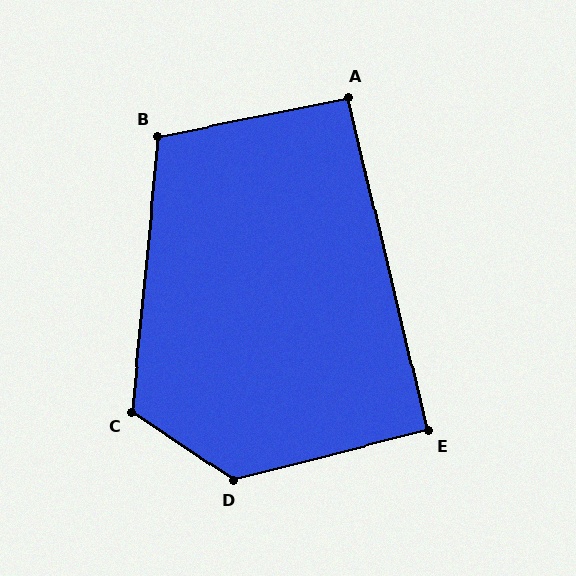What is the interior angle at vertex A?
Approximately 92 degrees (approximately right).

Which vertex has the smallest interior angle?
E, at approximately 91 degrees.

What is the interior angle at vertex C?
Approximately 118 degrees (obtuse).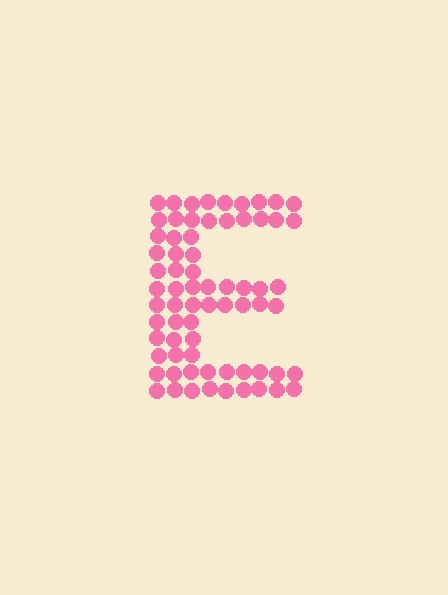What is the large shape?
The large shape is the letter E.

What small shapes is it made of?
It is made of small circles.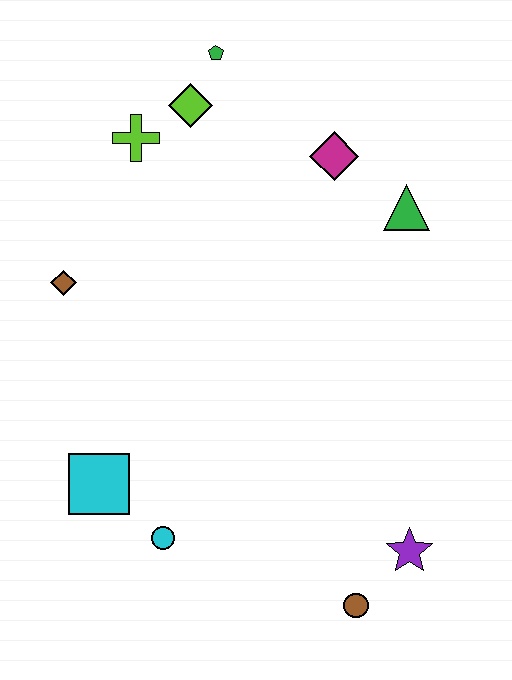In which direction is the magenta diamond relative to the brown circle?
The magenta diamond is above the brown circle.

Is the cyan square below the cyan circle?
No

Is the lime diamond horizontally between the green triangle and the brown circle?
No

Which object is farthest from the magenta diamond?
The brown circle is farthest from the magenta diamond.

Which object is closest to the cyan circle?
The cyan square is closest to the cyan circle.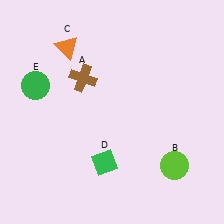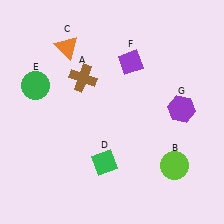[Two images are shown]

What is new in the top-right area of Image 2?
A purple diamond (F) was added in the top-right area of Image 2.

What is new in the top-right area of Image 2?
A purple hexagon (G) was added in the top-right area of Image 2.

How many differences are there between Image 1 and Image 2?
There are 2 differences between the two images.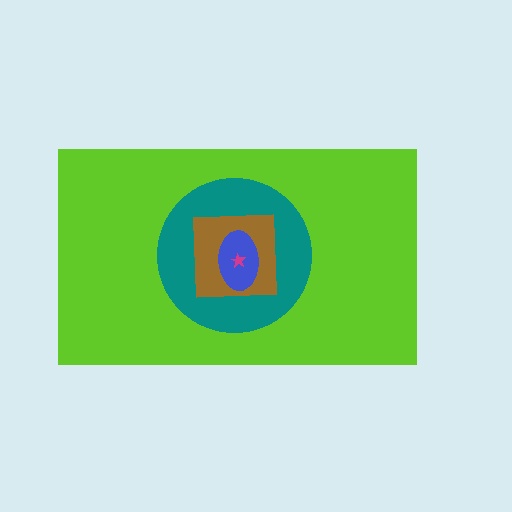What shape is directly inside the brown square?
The blue ellipse.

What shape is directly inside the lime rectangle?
The teal circle.